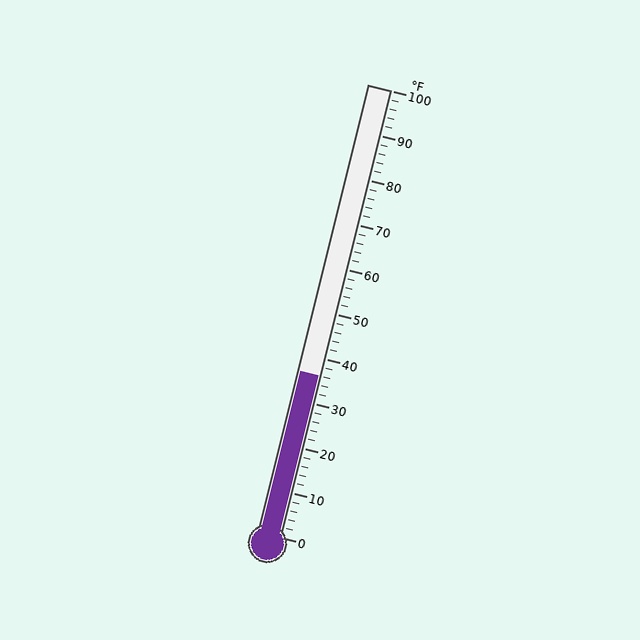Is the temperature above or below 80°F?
The temperature is below 80°F.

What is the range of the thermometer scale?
The thermometer scale ranges from 0°F to 100°F.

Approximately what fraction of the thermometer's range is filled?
The thermometer is filled to approximately 35% of its range.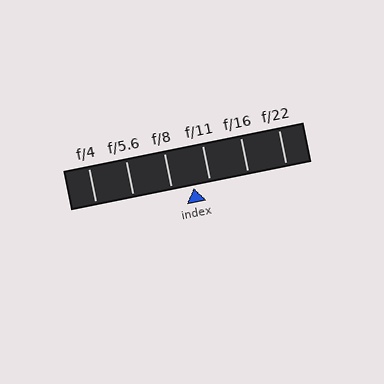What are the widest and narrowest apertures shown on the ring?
The widest aperture shown is f/4 and the narrowest is f/22.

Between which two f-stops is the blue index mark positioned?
The index mark is between f/8 and f/11.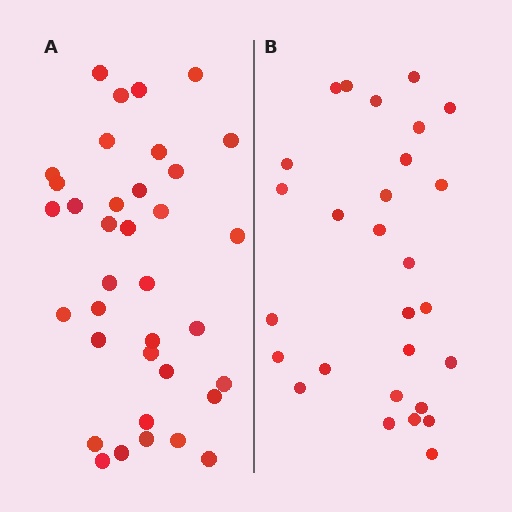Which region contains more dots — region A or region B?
Region A (the left region) has more dots.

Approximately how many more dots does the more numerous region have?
Region A has roughly 8 or so more dots than region B.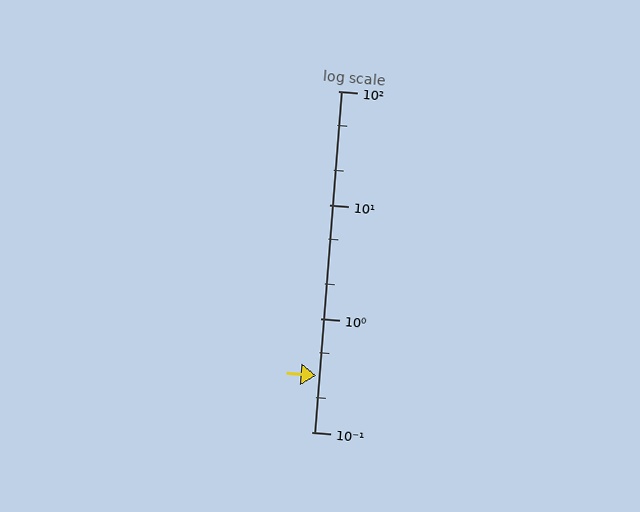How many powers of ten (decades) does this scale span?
The scale spans 3 decades, from 0.1 to 100.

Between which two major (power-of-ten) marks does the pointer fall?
The pointer is between 0.1 and 1.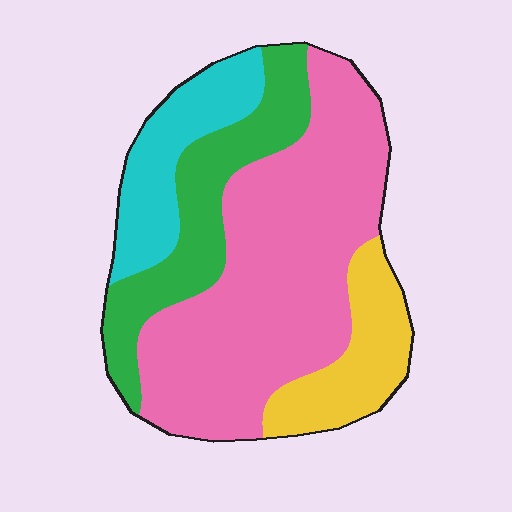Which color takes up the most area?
Pink, at roughly 50%.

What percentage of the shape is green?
Green takes up between a sixth and a third of the shape.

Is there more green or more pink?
Pink.